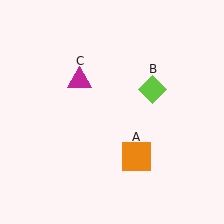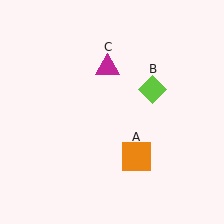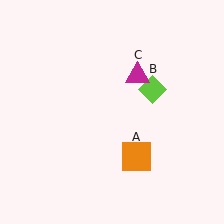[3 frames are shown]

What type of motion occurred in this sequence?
The magenta triangle (object C) rotated clockwise around the center of the scene.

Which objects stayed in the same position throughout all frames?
Orange square (object A) and lime diamond (object B) remained stationary.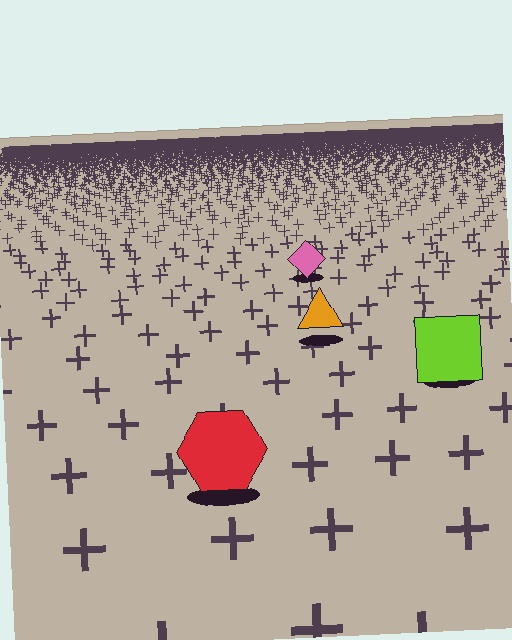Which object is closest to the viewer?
The red hexagon is closest. The texture marks near it are larger and more spread out.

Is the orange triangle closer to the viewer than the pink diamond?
Yes. The orange triangle is closer — you can tell from the texture gradient: the ground texture is coarser near it.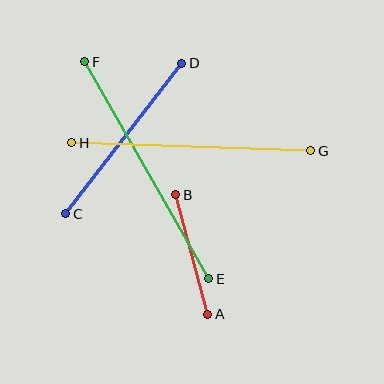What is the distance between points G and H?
The distance is approximately 239 pixels.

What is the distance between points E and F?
The distance is approximately 250 pixels.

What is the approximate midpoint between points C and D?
The midpoint is at approximately (124, 138) pixels.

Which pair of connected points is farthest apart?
Points E and F are farthest apart.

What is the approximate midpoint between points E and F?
The midpoint is at approximately (147, 170) pixels.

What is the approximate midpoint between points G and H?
The midpoint is at approximately (191, 147) pixels.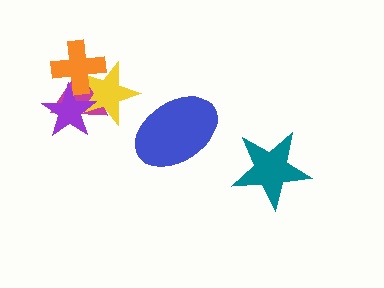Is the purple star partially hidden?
Yes, it is partially covered by another shape.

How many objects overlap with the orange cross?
3 objects overlap with the orange cross.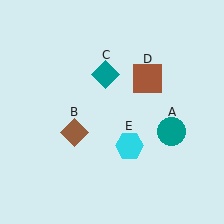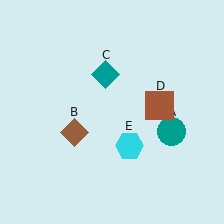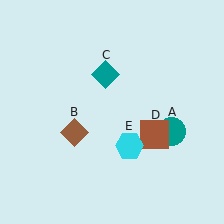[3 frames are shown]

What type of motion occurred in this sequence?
The brown square (object D) rotated clockwise around the center of the scene.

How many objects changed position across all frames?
1 object changed position: brown square (object D).